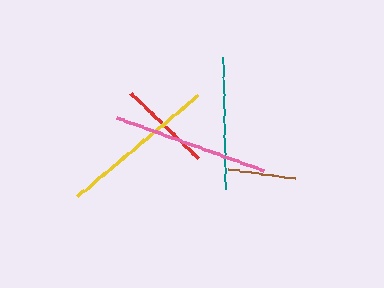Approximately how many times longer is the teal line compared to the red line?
The teal line is approximately 1.4 times the length of the red line.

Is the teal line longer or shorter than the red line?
The teal line is longer than the red line.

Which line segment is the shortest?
The brown line is the shortest at approximately 68 pixels.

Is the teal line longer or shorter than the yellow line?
The yellow line is longer than the teal line.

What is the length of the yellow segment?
The yellow segment is approximately 157 pixels long.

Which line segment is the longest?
The yellow line is the longest at approximately 157 pixels.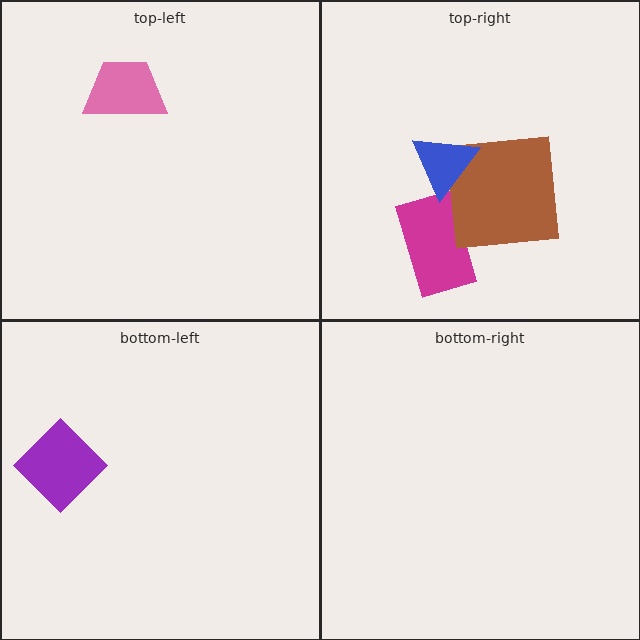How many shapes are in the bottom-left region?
1.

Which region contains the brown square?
The top-right region.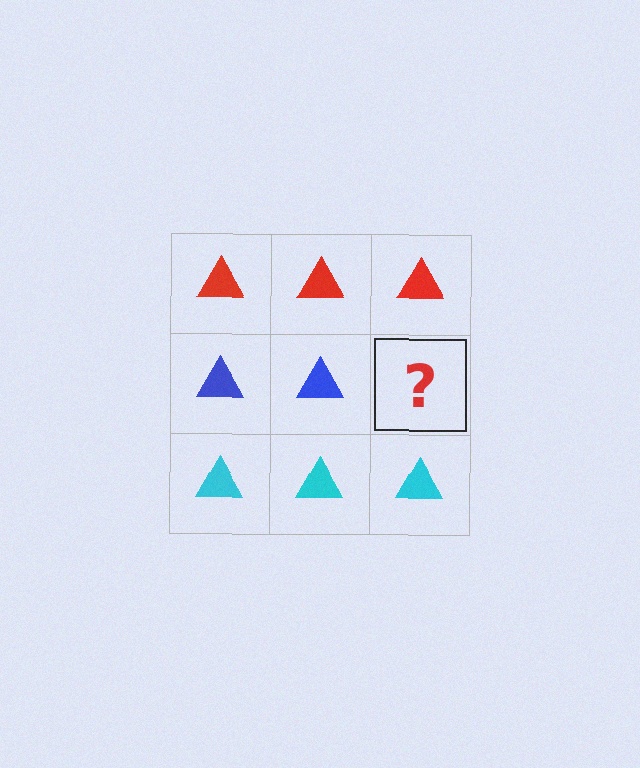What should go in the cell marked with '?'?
The missing cell should contain a blue triangle.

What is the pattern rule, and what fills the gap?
The rule is that each row has a consistent color. The gap should be filled with a blue triangle.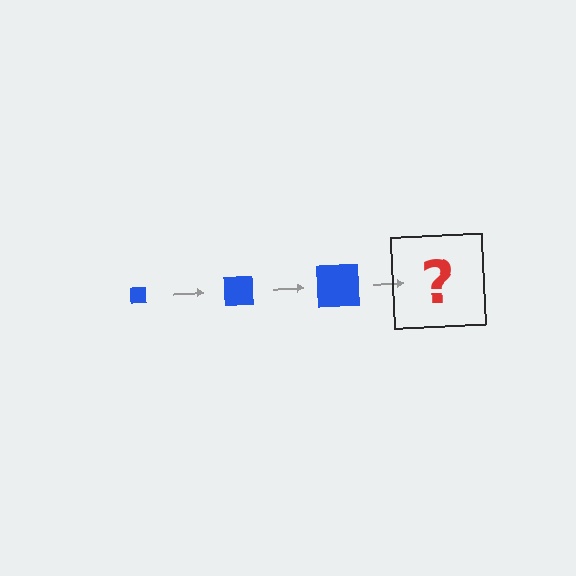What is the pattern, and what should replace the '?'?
The pattern is that the square gets progressively larger each step. The '?' should be a blue square, larger than the previous one.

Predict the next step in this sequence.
The next step is a blue square, larger than the previous one.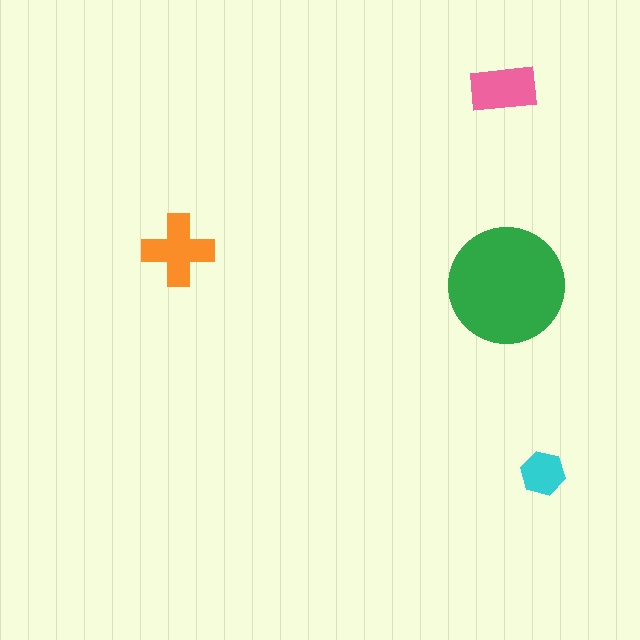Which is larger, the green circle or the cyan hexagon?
The green circle.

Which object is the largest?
The green circle.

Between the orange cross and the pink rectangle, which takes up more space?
The orange cross.